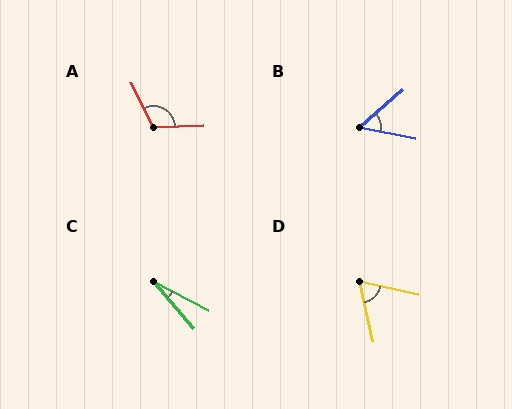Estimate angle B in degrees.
Approximately 53 degrees.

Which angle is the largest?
A, at approximately 115 degrees.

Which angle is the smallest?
C, at approximately 21 degrees.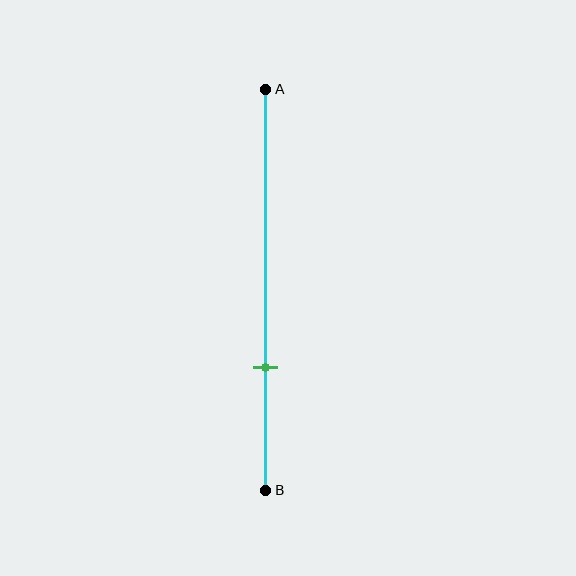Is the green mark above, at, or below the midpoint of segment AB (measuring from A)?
The green mark is below the midpoint of segment AB.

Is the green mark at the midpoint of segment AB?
No, the mark is at about 70% from A, not at the 50% midpoint.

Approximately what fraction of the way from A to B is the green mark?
The green mark is approximately 70% of the way from A to B.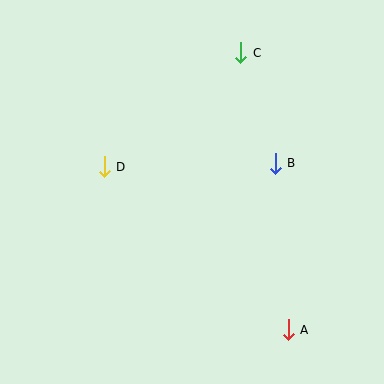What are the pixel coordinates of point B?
Point B is at (275, 163).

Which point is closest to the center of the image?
Point B at (275, 163) is closest to the center.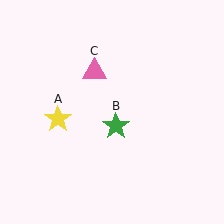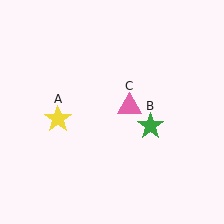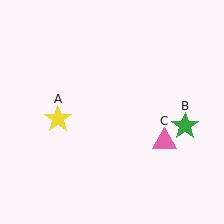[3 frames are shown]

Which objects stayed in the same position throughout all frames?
Yellow star (object A) remained stationary.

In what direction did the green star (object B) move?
The green star (object B) moved right.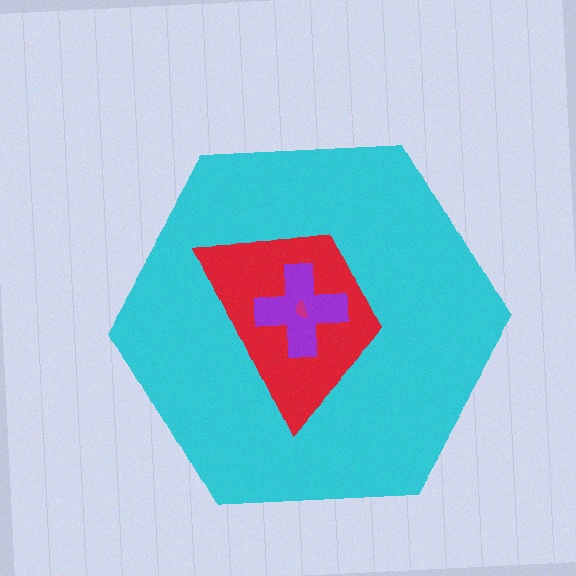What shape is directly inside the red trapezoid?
The purple cross.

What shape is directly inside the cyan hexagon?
The red trapezoid.